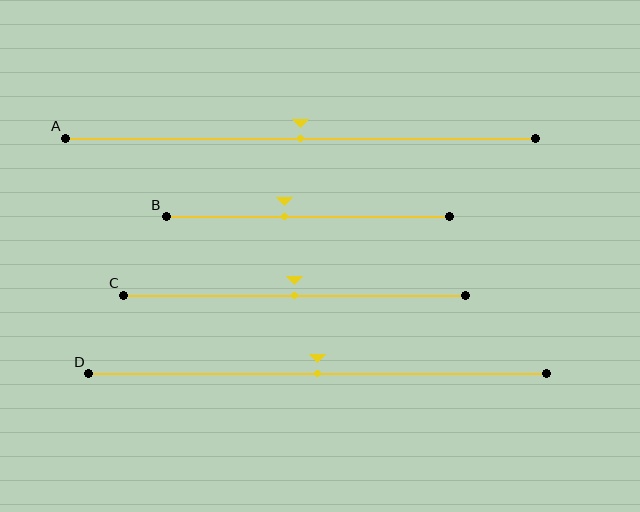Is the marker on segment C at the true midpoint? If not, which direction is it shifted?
Yes, the marker on segment C is at the true midpoint.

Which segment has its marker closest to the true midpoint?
Segment A has its marker closest to the true midpoint.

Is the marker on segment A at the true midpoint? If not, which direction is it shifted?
Yes, the marker on segment A is at the true midpoint.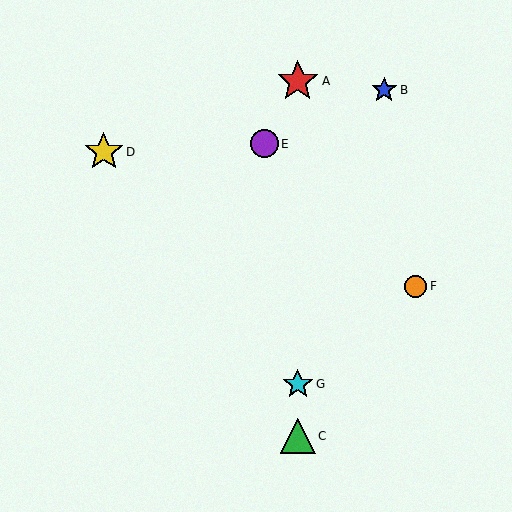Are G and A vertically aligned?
Yes, both are at x≈298.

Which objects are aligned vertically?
Objects A, C, G are aligned vertically.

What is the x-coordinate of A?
Object A is at x≈298.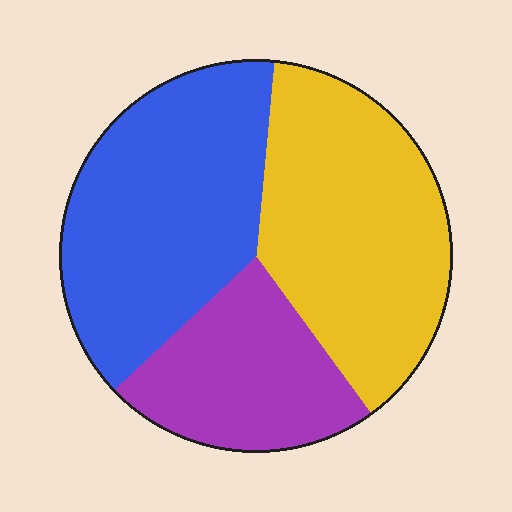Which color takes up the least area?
Purple, at roughly 25%.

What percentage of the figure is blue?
Blue covers roughly 40% of the figure.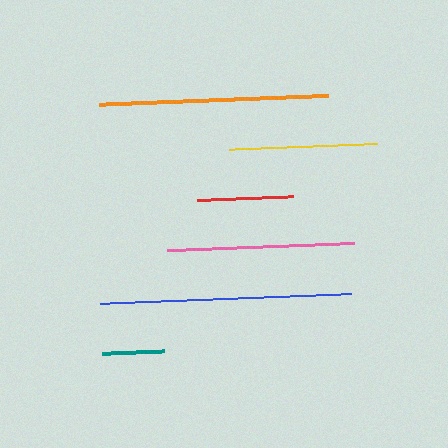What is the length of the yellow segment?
The yellow segment is approximately 148 pixels long.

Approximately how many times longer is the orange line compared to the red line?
The orange line is approximately 2.4 times the length of the red line.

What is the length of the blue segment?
The blue segment is approximately 252 pixels long.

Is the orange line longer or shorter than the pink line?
The orange line is longer than the pink line.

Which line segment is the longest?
The blue line is the longest at approximately 252 pixels.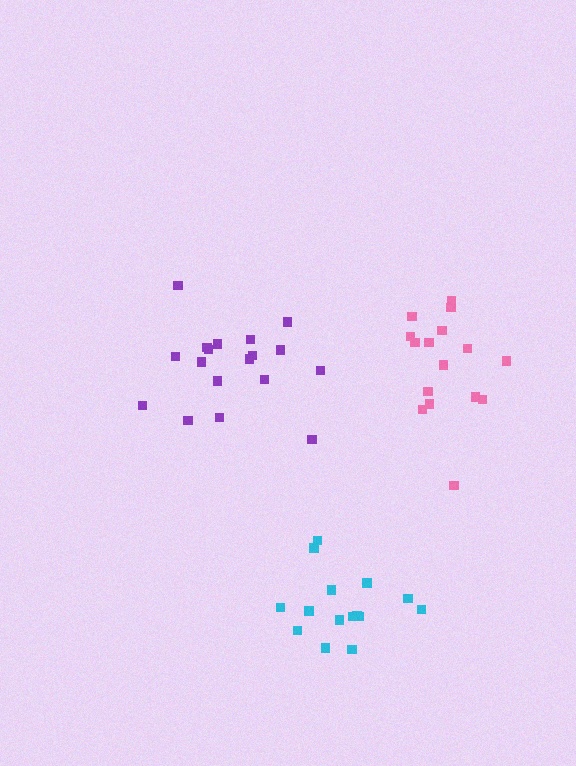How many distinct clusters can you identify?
There are 3 distinct clusters.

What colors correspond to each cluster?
The clusters are colored: purple, cyan, pink.